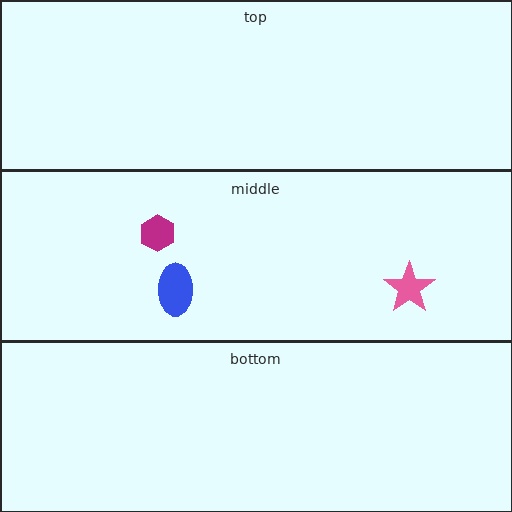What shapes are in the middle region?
The blue ellipse, the magenta hexagon, the pink star.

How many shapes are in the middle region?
3.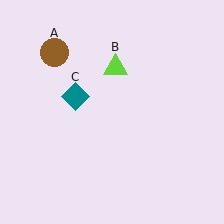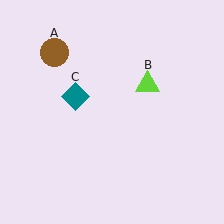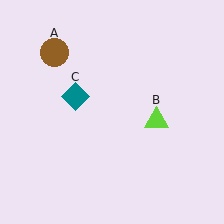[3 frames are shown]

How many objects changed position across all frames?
1 object changed position: lime triangle (object B).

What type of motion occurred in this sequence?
The lime triangle (object B) rotated clockwise around the center of the scene.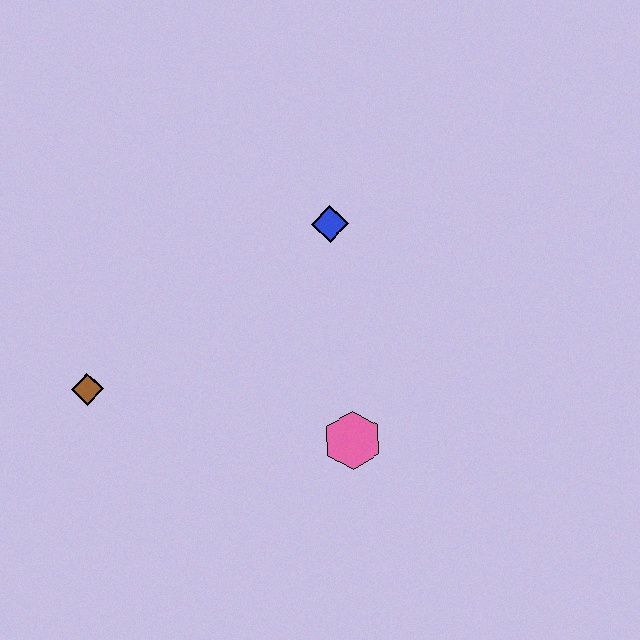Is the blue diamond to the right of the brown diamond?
Yes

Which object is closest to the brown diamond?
The pink hexagon is closest to the brown diamond.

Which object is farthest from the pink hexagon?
The brown diamond is farthest from the pink hexagon.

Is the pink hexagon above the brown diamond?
No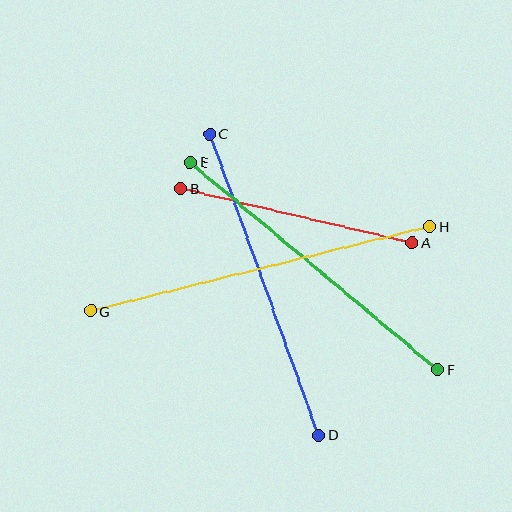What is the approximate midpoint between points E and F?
The midpoint is at approximately (314, 266) pixels.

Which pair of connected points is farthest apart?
Points G and H are farthest apart.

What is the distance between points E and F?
The distance is approximately 322 pixels.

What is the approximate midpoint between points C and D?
The midpoint is at approximately (264, 284) pixels.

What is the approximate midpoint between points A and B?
The midpoint is at approximately (296, 216) pixels.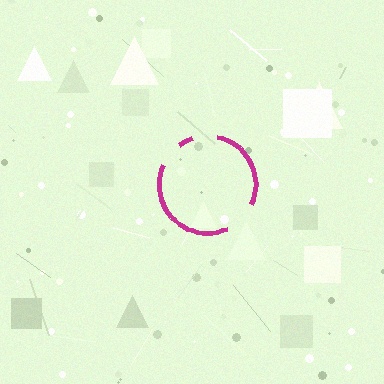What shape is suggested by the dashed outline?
The dashed outline suggests a circle.